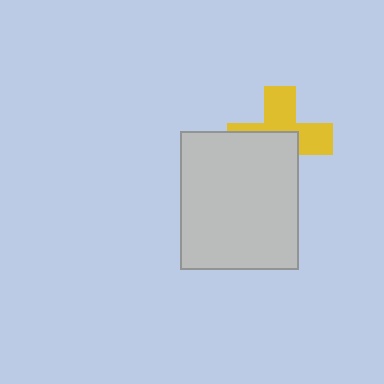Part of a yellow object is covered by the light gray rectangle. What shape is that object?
It is a cross.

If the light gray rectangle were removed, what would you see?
You would see the complete yellow cross.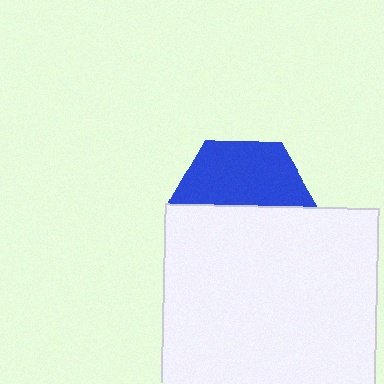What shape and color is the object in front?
The object in front is a white square.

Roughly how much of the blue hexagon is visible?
About half of it is visible (roughly 47%).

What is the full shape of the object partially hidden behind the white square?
The partially hidden object is a blue hexagon.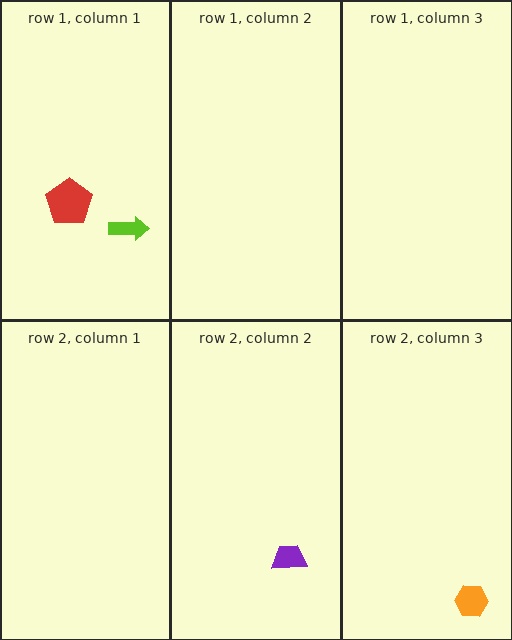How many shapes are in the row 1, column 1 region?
2.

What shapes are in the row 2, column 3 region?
The orange hexagon.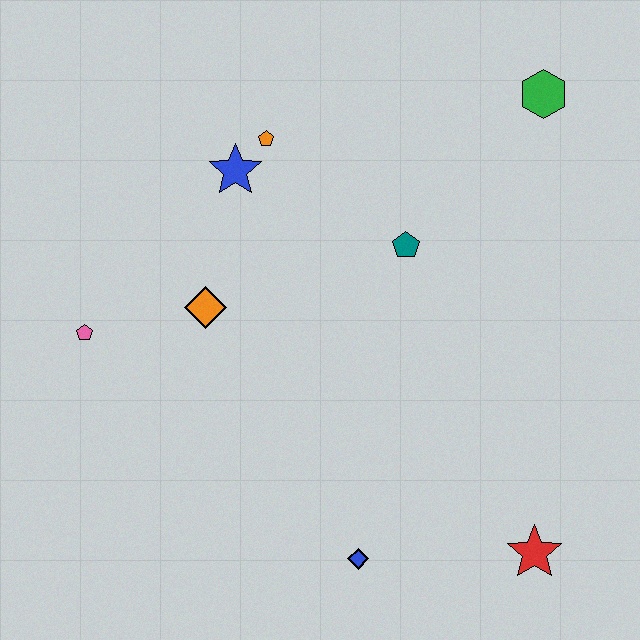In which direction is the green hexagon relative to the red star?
The green hexagon is above the red star.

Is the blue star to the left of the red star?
Yes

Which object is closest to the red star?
The blue diamond is closest to the red star.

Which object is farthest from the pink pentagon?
The green hexagon is farthest from the pink pentagon.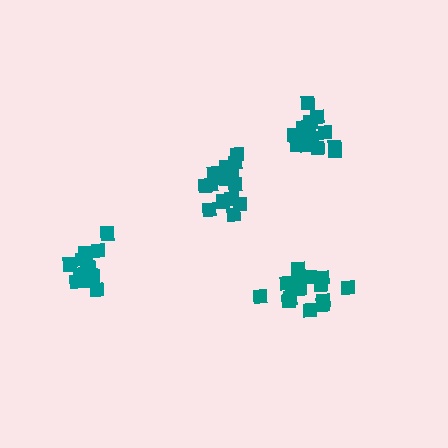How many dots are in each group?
Group 1: 15 dots, Group 2: 17 dots, Group 3: 17 dots, Group 4: 18 dots (67 total).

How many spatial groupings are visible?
There are 4 spatial groupings.